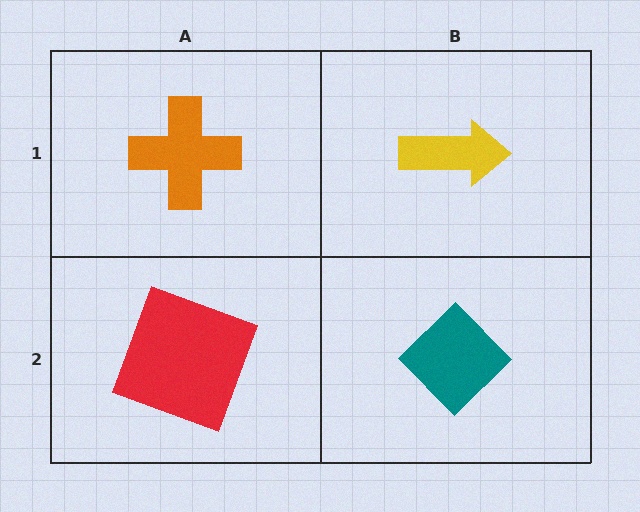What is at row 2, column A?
A red square.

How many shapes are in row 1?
2 shapes.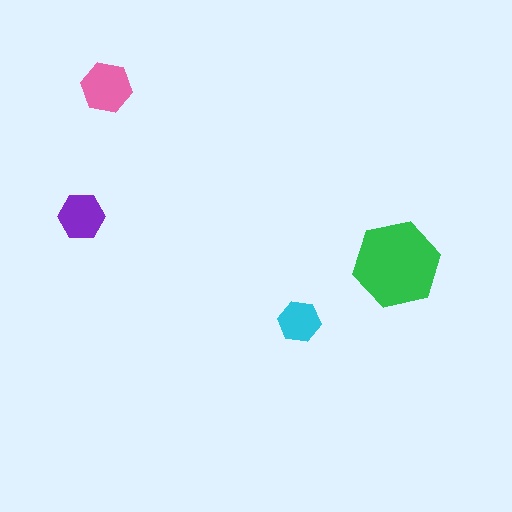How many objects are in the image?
There are 4 objects in the image.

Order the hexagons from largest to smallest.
the green one, the pink one, the purple one, the cyan one.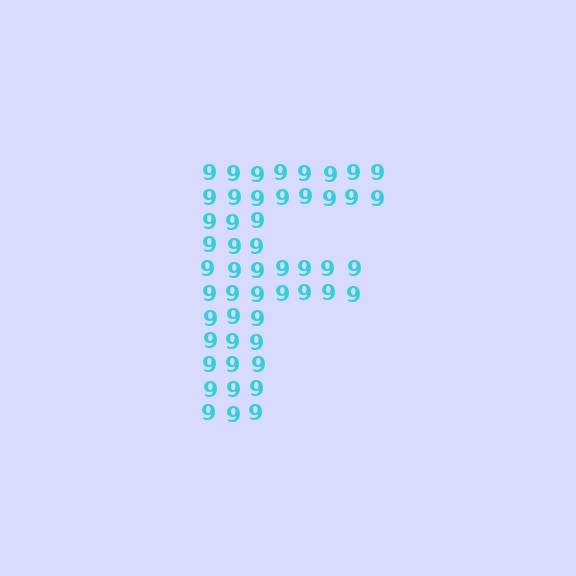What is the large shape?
The large shape is the letter F.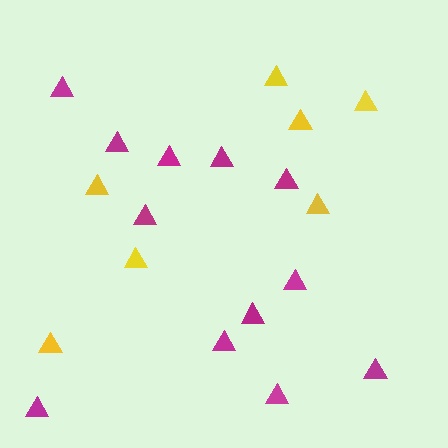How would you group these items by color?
There are 2 groups: one group of yellow triangles (7) and one group of magenta triangles (12).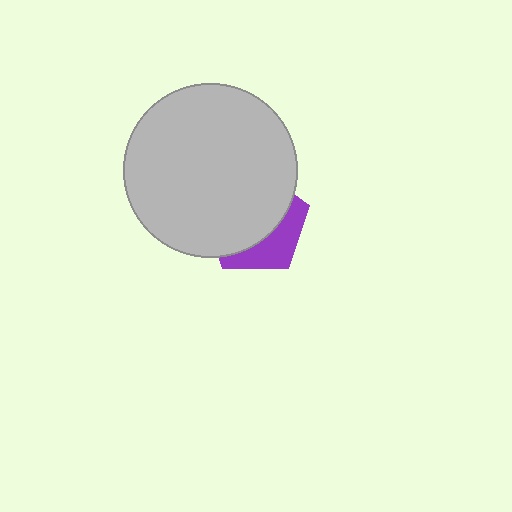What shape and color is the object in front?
The object in front is a light gray circle.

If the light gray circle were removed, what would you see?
You would see the complete purple pentagon.